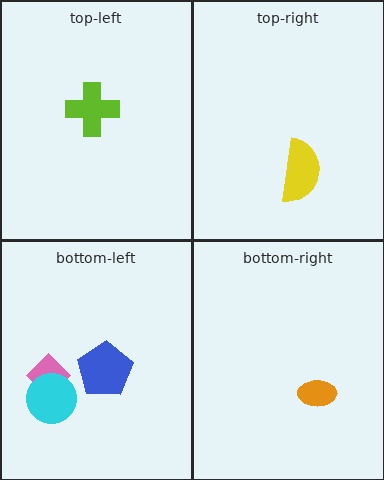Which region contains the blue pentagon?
The bottom-left region.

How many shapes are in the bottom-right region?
1.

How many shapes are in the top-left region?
1.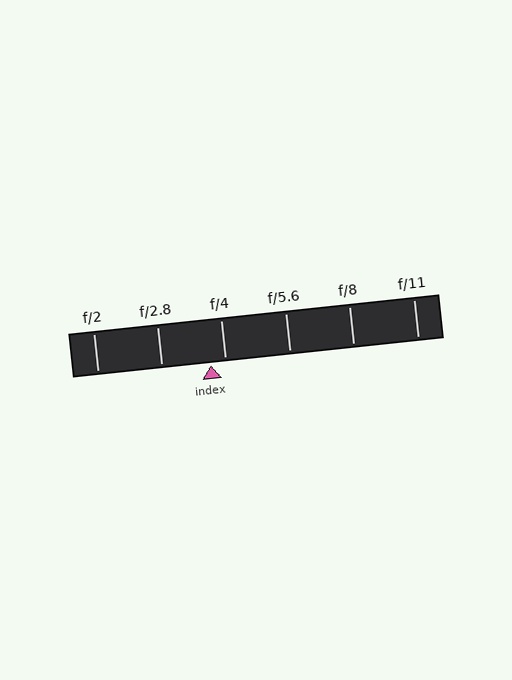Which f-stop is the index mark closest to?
The index mark is closest to f/4.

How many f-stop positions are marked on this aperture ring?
There are 6 f-stop positions marked.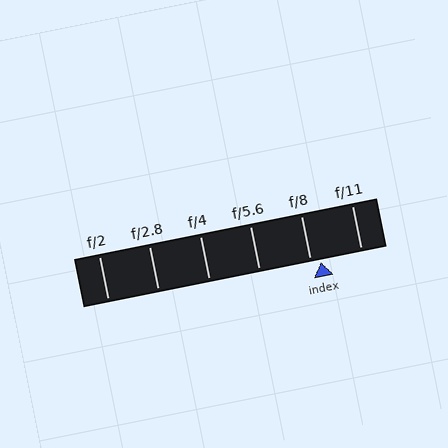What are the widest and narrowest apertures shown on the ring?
The widest aperture shown is f/2 and the narrowest is f/11.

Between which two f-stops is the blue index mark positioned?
The index mark is between f/8 and f/11.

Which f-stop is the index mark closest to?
The index mark is closest to f/8.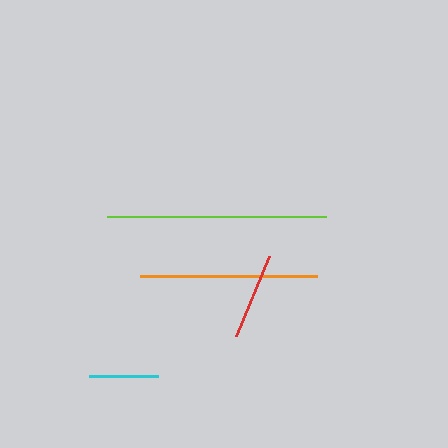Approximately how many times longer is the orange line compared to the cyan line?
The orange line is approximately 2.5 times the length of the cyan line.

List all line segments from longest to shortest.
From longest to shortest: lime, orange, red, cyan.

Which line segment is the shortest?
The cyan line is the shortest at approximately 69 pixels.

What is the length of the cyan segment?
The cyan segment is approximately 69 pixels long.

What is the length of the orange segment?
The orange segment is approximately 177 pixels long.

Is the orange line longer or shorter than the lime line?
The lime line is longer than the orange line.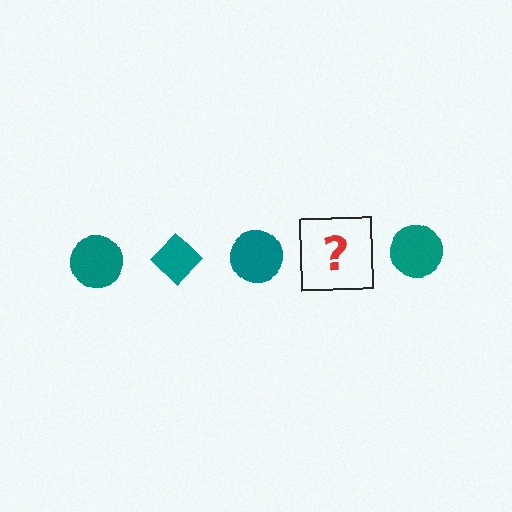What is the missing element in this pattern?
The missing element is a teal diamond.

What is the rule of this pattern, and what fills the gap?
The rule is that the pattern cycles through circle, diamond shapes in teal. The gap should be filled with a teal diamond.